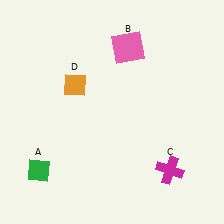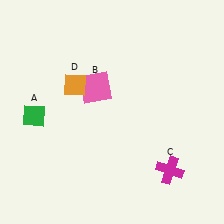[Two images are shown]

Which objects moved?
The objects that moved are: the green diamond (A), the pink square (B).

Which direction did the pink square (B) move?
The pink square (B) moved down.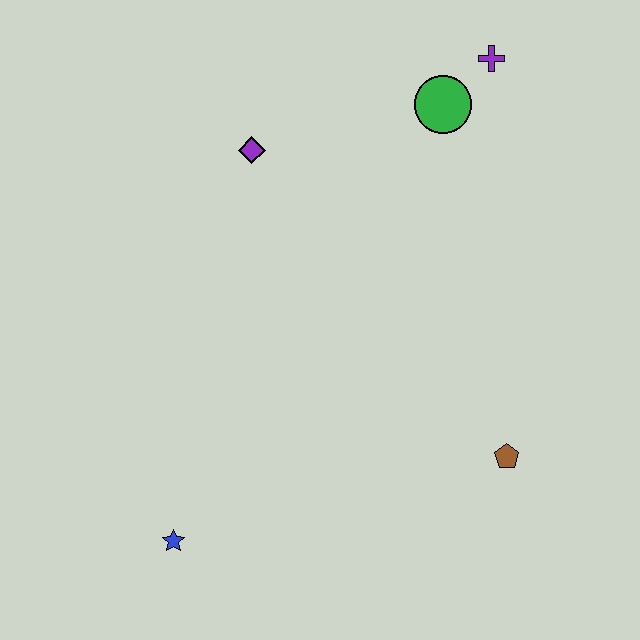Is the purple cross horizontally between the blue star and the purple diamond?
No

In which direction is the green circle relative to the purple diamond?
The green circle is to the right of the purple diamond.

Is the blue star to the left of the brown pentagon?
Yes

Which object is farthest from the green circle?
The blue star is farthest from the green circle.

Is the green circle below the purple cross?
Yes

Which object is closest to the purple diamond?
The green circle is closest to the purple diamond.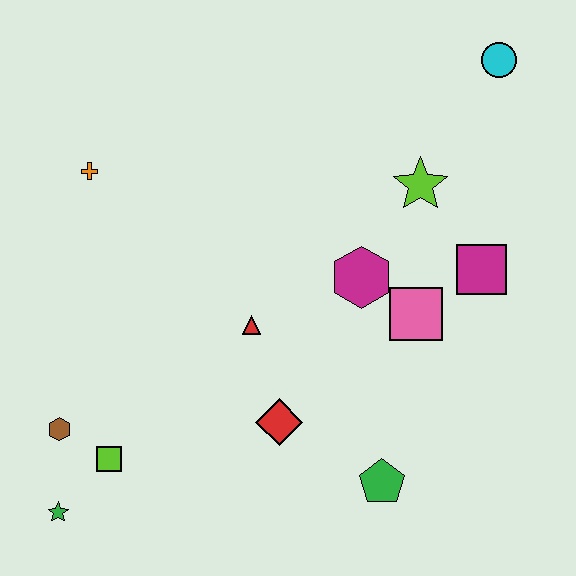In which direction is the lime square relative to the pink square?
The lime square is to the left of the pink square.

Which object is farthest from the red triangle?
The cyan circle is farthest from the red triangle.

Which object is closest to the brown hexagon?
The lime square is closest to the brown hexagon.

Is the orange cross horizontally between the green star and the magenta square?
Yes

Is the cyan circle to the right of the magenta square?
Yes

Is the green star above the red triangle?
No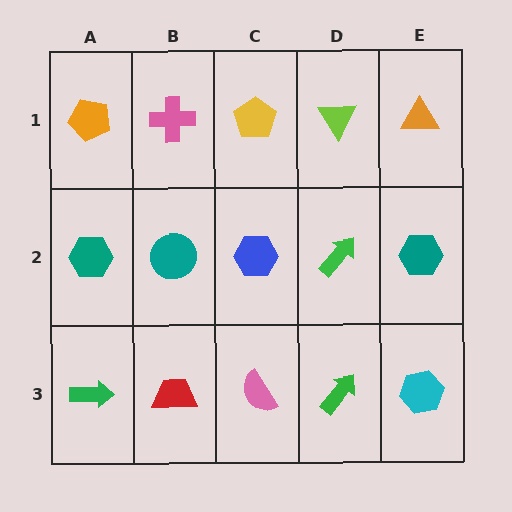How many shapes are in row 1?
5 shapes.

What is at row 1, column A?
An orange pentagon.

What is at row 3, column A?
A green arrow.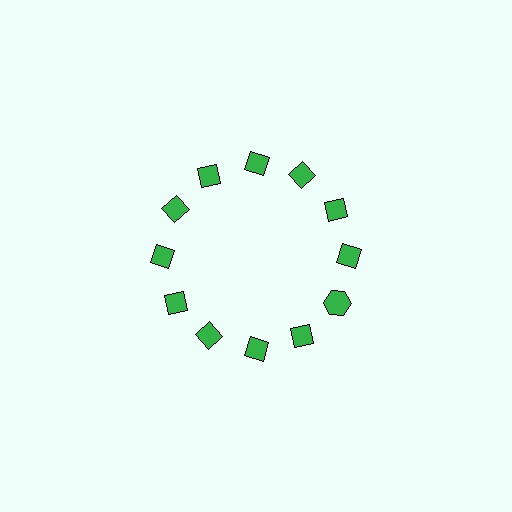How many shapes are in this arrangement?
There are 12 shapes arranged in a ring pattern.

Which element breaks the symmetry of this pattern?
The green hexagon at roughly the 4 o'clock position breaks the symmetry. All other shapes are green diamonds.